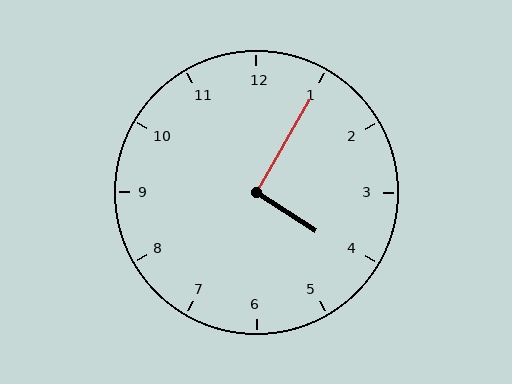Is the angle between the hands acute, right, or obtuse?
It is right.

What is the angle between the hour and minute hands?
Approximately 92 degrees.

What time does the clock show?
4:05.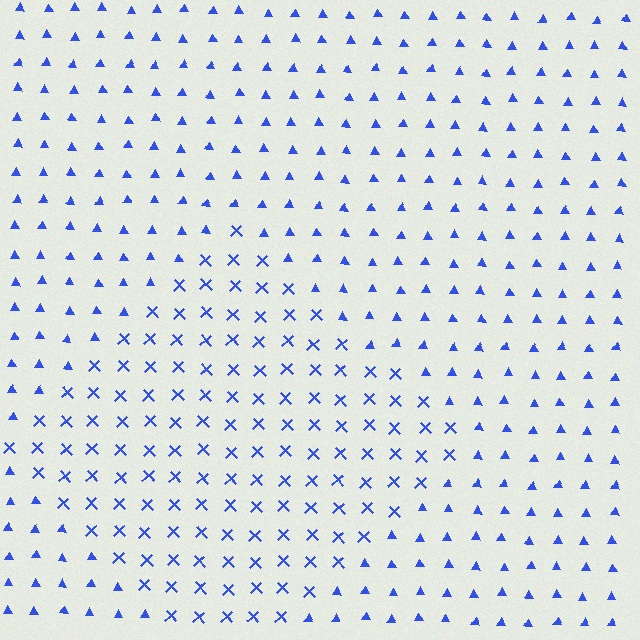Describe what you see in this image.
The image is filled with small blue elements arranged in a uniform grid. A diamond-shaped region contains X marks, while the surrounding area contains triangles. The boundary is defined purely by the change in element shape.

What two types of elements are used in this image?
The image uses X marks inside the diamond region and triangles outside it.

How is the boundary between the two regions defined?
The boundary is defined by a change in element shape: X marks inside vs. triangles outside. All elements share the same color and spacing.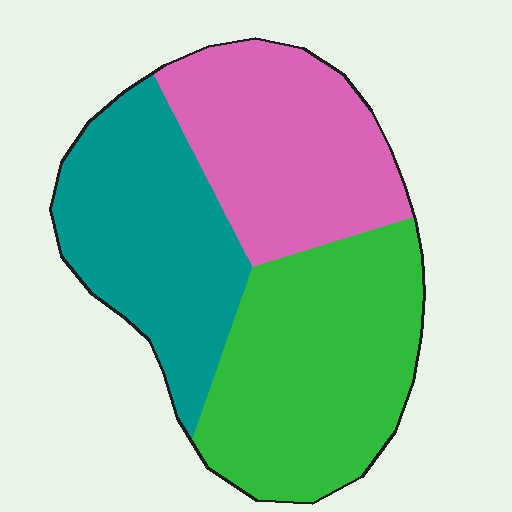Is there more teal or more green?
Green.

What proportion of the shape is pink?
Pink takes up between a quarter and a half of the shape.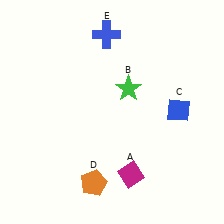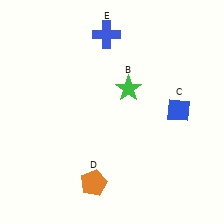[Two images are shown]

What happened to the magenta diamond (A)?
The magenta diamond (A) was removed in Image 2. It was in the bottom-right area of Image 1.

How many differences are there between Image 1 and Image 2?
There is 1 difference between the two images.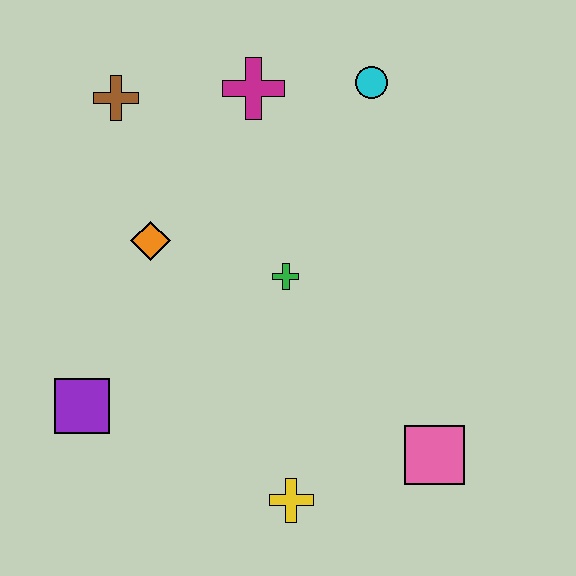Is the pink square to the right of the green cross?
Yes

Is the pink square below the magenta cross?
Yes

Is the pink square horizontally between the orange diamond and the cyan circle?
No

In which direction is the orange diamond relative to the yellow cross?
The orange diamond is above the yellow cross.